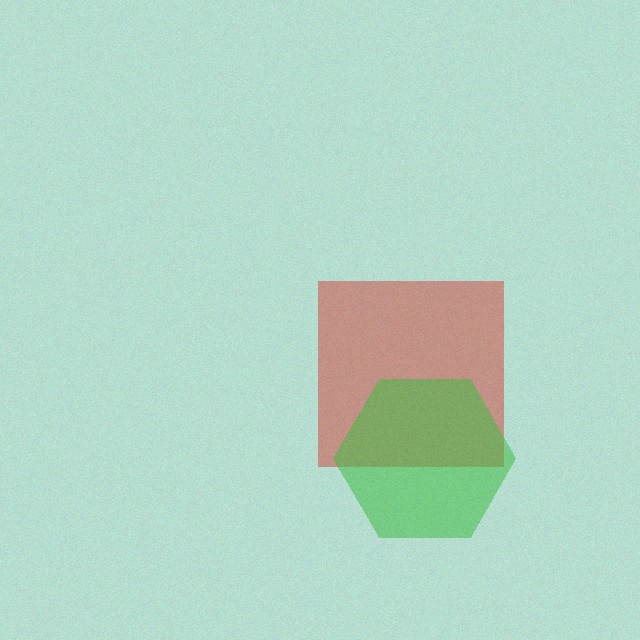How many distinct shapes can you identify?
There are 2 distinct shapes: a red square, a green hexagon.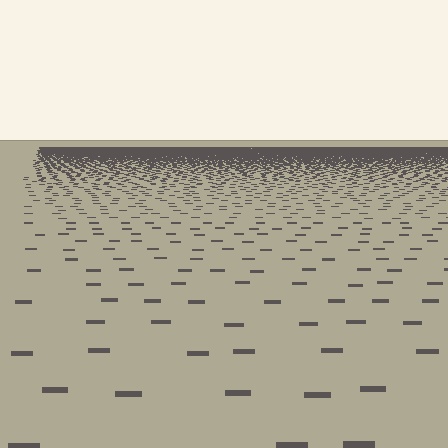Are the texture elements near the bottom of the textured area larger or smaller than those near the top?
Larger. Near the bottom, elements are closer to the viewer and appear at a bigger on-screen size.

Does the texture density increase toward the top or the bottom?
Density increases toward the top.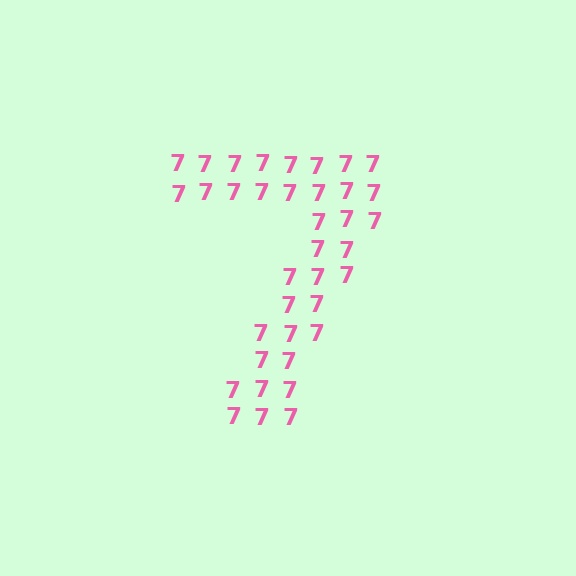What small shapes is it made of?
It is made of small digit 7's.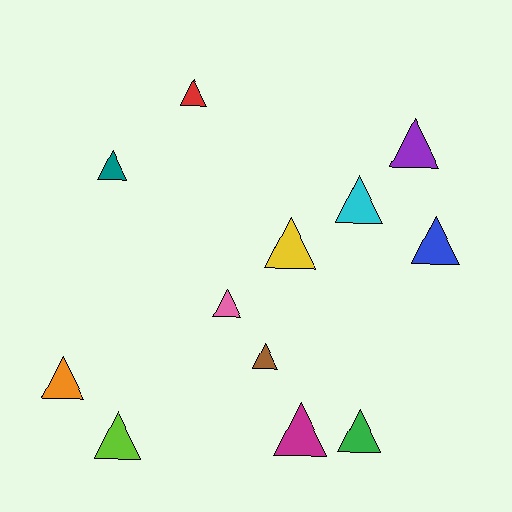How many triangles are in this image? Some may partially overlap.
There are 12 triangles.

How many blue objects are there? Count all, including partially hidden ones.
There is 1 blue object.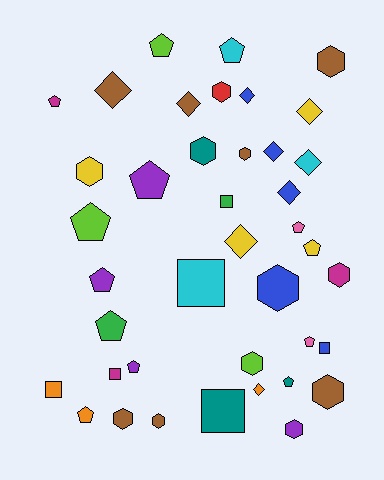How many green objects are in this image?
There are 2 green objects.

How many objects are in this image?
There are 40 objects.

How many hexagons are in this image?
There are 12 hexagons.